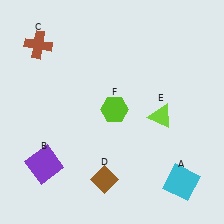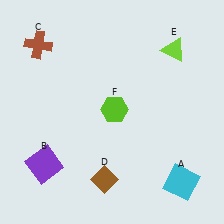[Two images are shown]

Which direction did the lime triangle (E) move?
The lime triangle (E) moved up.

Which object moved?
The lime triangle (E) moved up.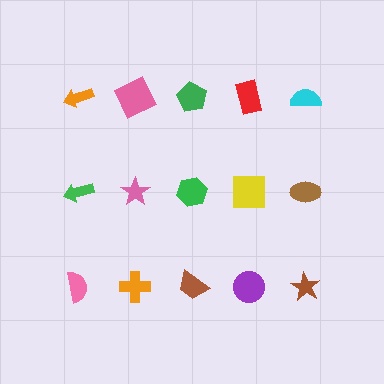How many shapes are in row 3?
5 shapes.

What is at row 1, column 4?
A red rectangle.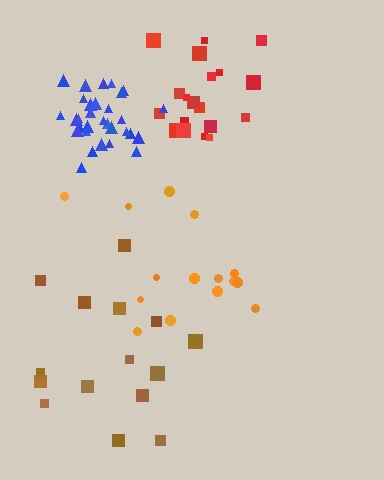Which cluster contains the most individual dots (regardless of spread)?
Blue (32).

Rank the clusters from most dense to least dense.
blue, red, orange, brown.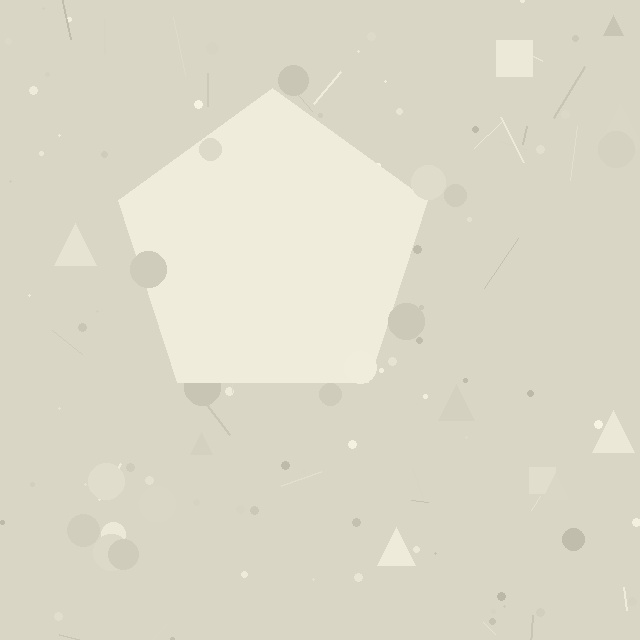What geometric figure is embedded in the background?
A pentagon is embedded in the background.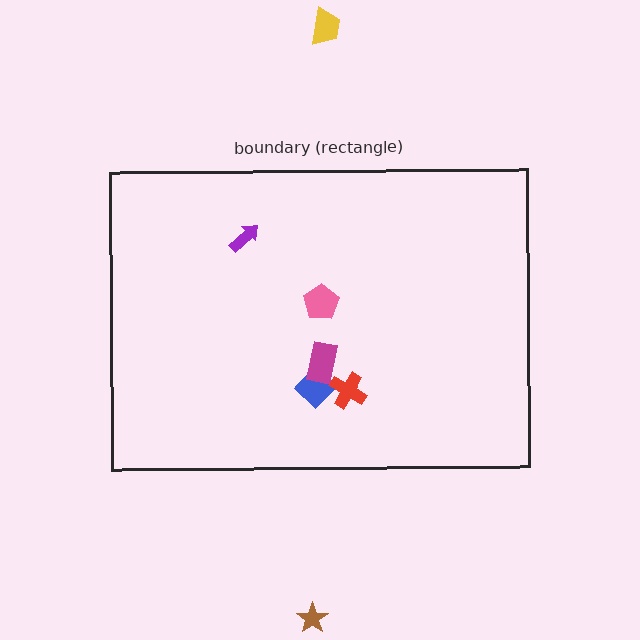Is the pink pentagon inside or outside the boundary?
Inside.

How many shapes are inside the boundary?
5 inside, 2 outside.